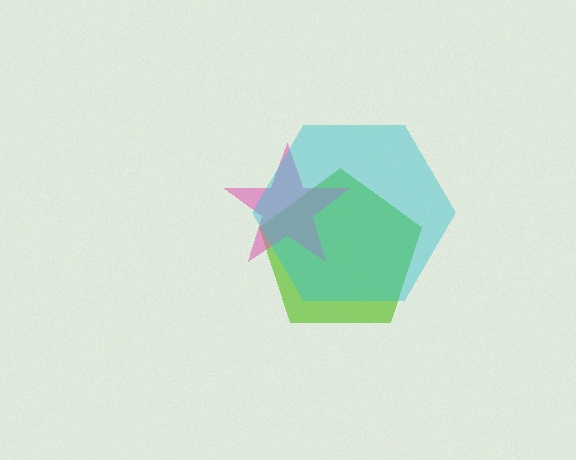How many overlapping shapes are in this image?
There are 3 overlapping shapes in the image.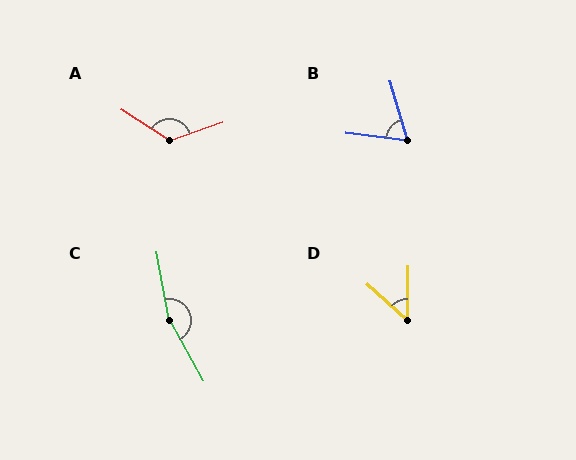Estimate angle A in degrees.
Approximately 128 degrees.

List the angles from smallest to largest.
D (49°), B (67°), A (128°), C (161°).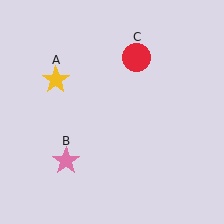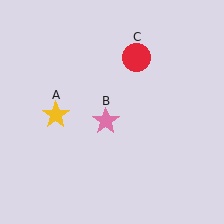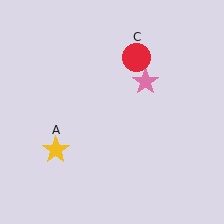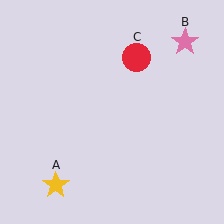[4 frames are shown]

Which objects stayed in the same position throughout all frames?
Red circle (object C) remained stationary.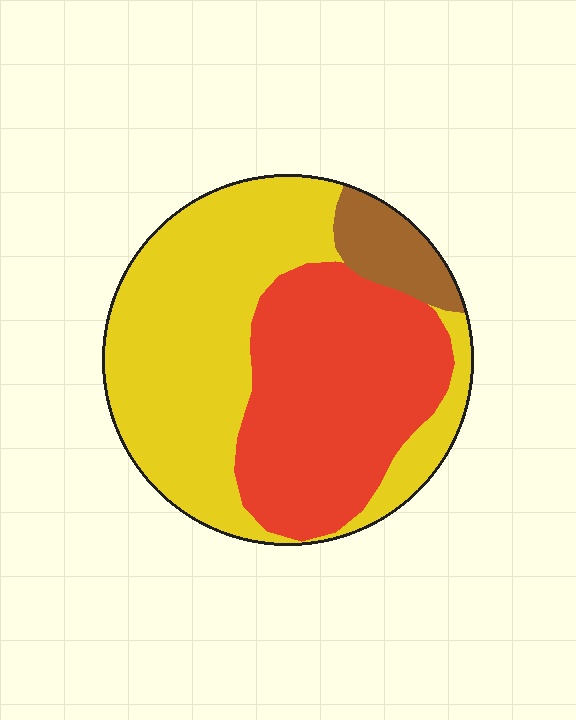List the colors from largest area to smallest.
From largest to smallest: yellow, red, brown.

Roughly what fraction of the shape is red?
Red takes up about two fifths (2/5) of the shape.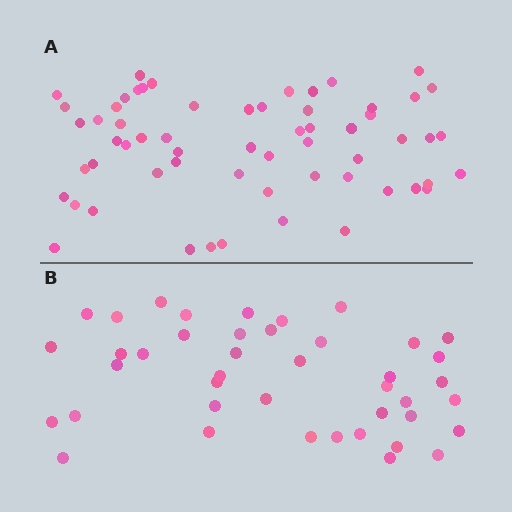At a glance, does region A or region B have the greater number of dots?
Region A (the top region) has more dots.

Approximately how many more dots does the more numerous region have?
Region A has approximately 20 more dots than region B.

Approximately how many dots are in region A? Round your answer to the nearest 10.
About 60 dots.